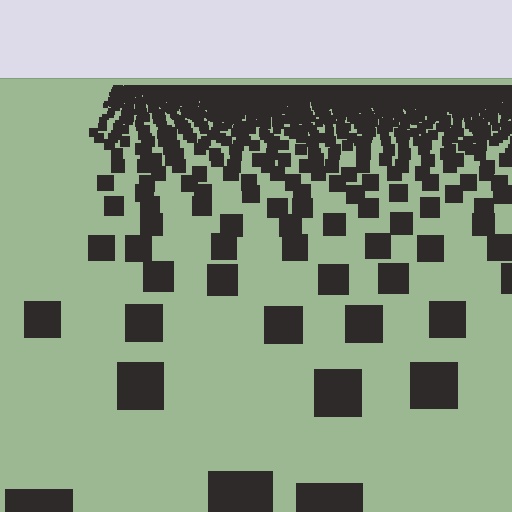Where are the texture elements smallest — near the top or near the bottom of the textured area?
Near the top.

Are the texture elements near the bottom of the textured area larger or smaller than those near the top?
Larger. Near the bottom, elements are closer to the viewer and appear at a bigger on-screen size.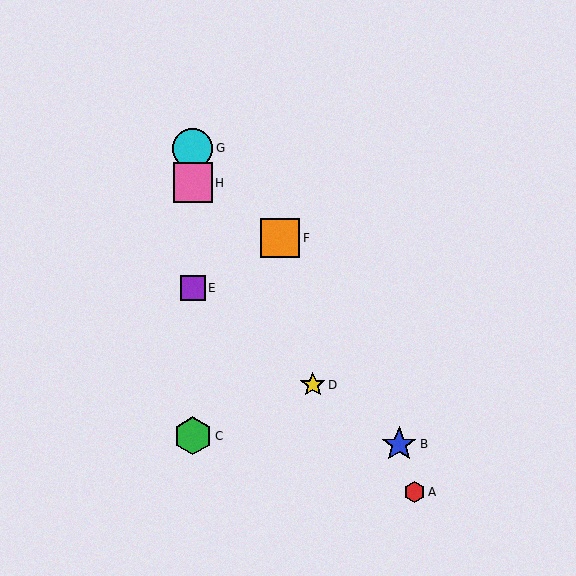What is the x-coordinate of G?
Object G is at x≈193.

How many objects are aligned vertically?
4 objects (C, E, G, H) are aligned vertically.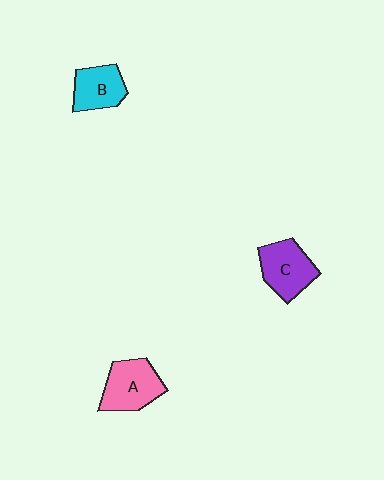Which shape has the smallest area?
Shape B (cyan).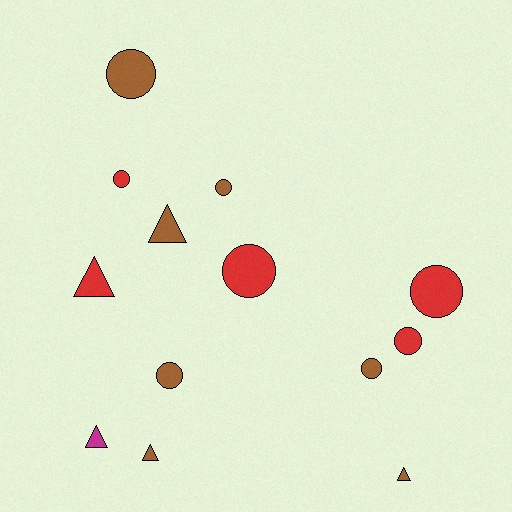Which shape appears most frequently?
Circle, with 8 objects.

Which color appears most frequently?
Brown, with 7 objects.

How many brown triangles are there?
There are 3 brown triangles.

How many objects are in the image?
There are 13 objects.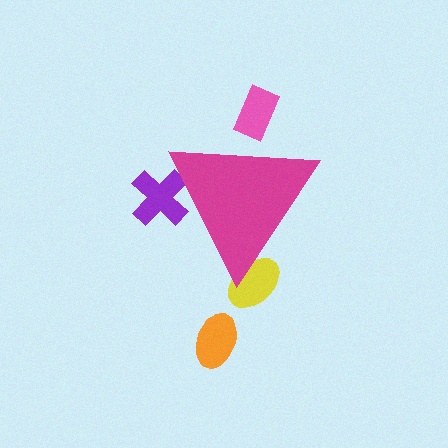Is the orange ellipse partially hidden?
No, the orange ellipse is fully visible.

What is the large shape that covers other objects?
A magenta triangle.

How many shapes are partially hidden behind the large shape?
3 shapes are partially hidden.